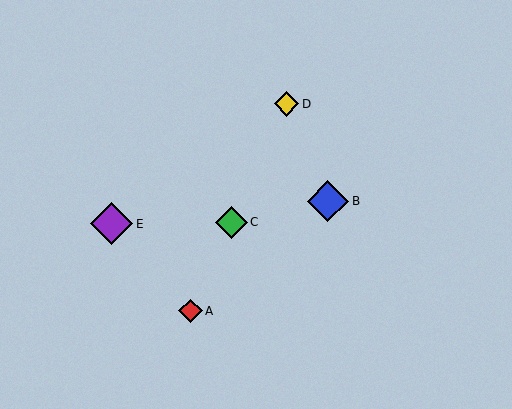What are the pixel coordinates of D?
Object D is at (286, 104).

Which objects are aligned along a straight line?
Objects A, C, D are aligned along a straight line.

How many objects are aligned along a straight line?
3 objects (A, C, D) are aligned along a straight line.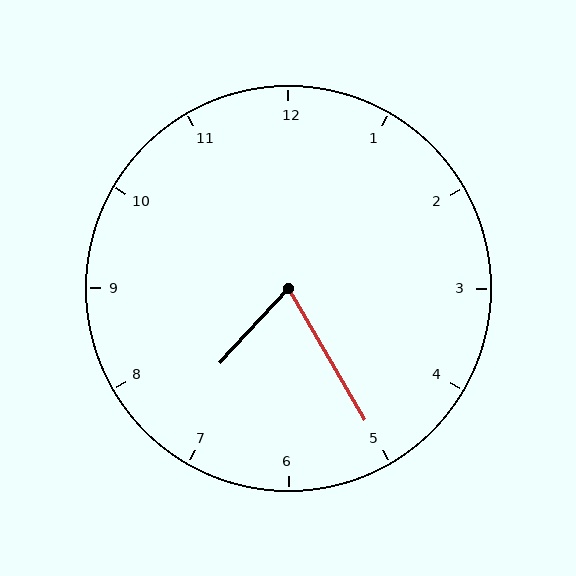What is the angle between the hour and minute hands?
Approximately 72 degrees.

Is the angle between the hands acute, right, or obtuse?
It is acute.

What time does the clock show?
7:25.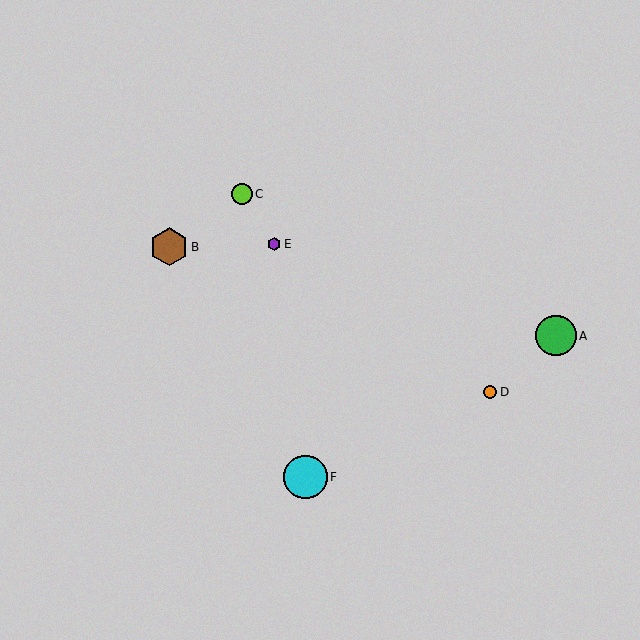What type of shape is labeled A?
Shape A is a green circle.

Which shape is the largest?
The cyan circle (labeled F) is the largest.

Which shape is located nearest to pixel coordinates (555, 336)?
The green circle (labeled A) at (556, 336) is nearest to that location.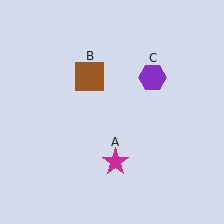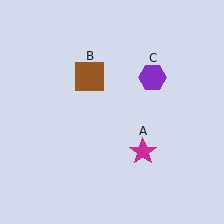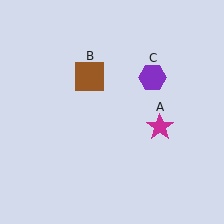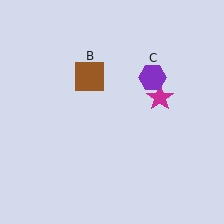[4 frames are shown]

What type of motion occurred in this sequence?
The magenta star (object A) rotated counterclockwise around the center of the scene.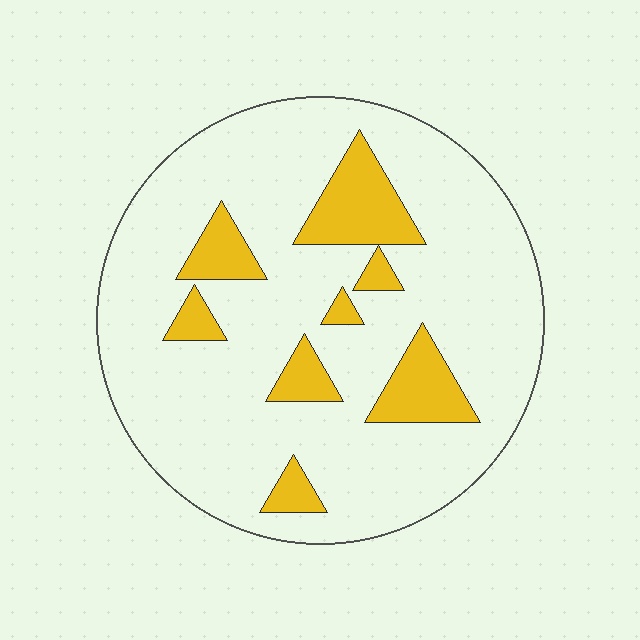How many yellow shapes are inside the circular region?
8.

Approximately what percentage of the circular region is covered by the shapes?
Approximately 15%.